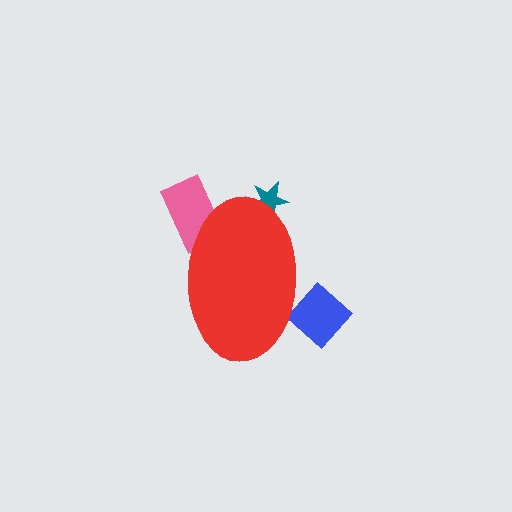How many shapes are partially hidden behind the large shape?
3 shapes are partially hidden.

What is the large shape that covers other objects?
A red ellipse.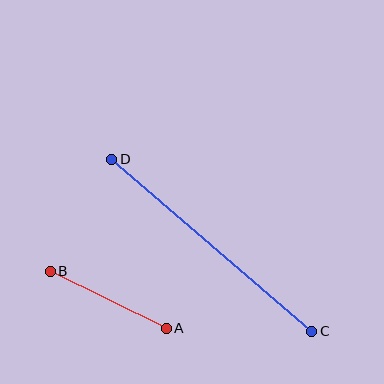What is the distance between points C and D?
The distance is approximately 264 pixels.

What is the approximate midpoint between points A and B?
The midpoint is at approximately (108, 300) pixels.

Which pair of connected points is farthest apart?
Points C and D are farthest apart.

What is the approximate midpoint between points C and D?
The midpoint is at approximately (212, 245) pixels.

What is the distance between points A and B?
The distance is approximately 129 pixels.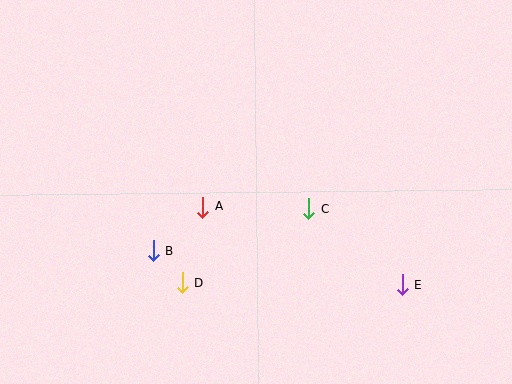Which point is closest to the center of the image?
Point A at (203, 207) is closest to the center.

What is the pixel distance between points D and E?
The distance between D and E is 220 pixels.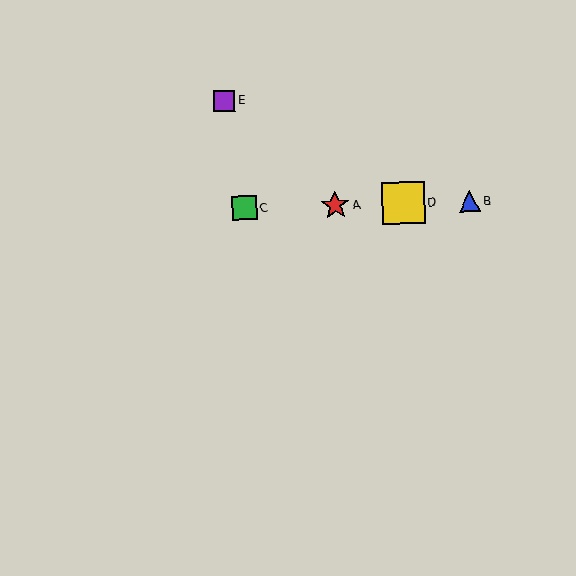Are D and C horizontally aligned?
Yes, both are at y≈203.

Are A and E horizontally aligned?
No, A is at y≈205 and E is at y≈101.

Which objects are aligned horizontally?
Objects A, B, C, D are aligned horizontally.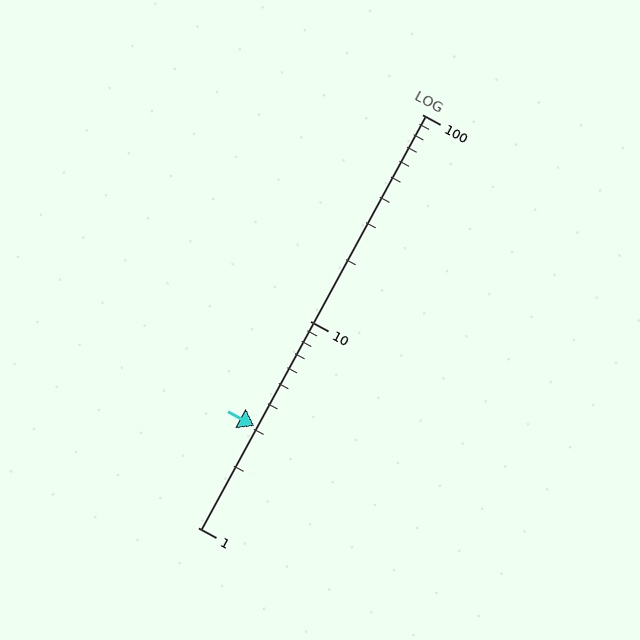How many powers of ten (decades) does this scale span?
The scale spans 2 decades, from 1 to 100.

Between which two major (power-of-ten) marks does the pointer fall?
The pointer is between 1 and 10.